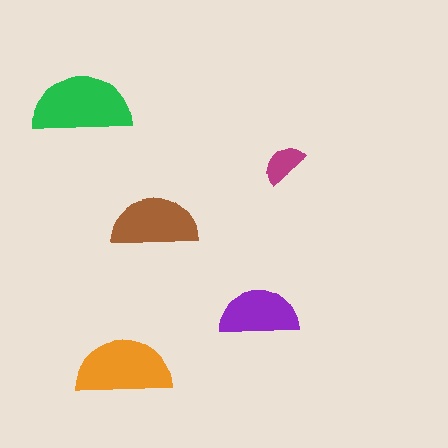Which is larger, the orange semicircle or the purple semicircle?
The orange one.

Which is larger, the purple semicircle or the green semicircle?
The green one.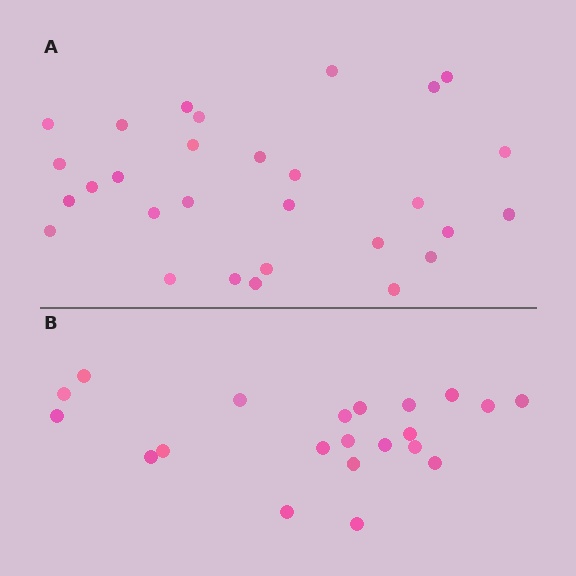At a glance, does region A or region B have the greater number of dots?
Region A (the top region) has more dots.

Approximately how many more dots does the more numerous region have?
Region A has roughly 8 or so more dots than region B.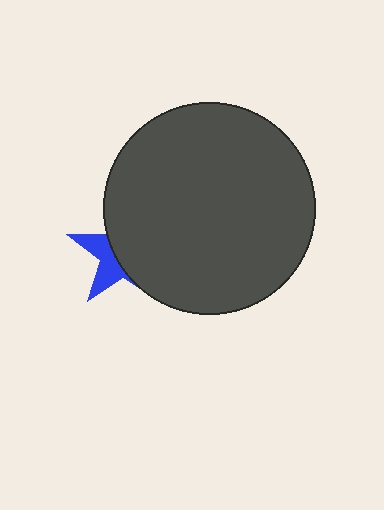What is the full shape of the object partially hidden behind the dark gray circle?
The partially hidden object is a blue star.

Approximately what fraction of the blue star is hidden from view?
Roughly 64% of the blue star is hidden behind the dark gray circle.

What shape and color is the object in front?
The object in front is a dark gray circle.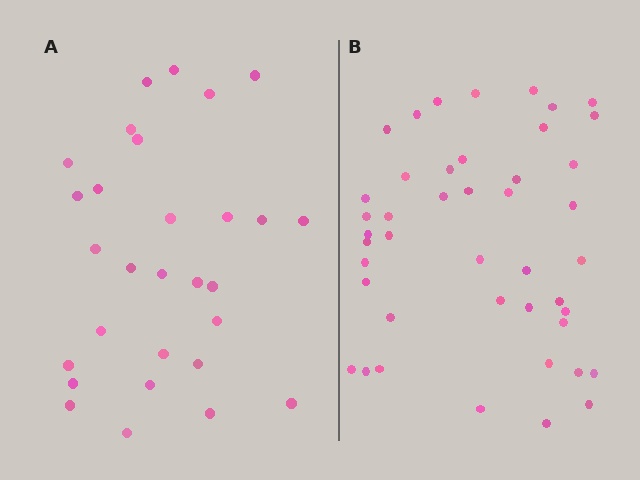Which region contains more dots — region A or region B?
Region B (the right region) has more dots.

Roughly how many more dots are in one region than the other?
Region B has approximately 15 more dots than region A.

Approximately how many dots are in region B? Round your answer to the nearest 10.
About 40 dots. (The exact count is 44, which rounds to 40.)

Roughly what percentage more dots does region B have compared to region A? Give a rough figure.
About 50% more.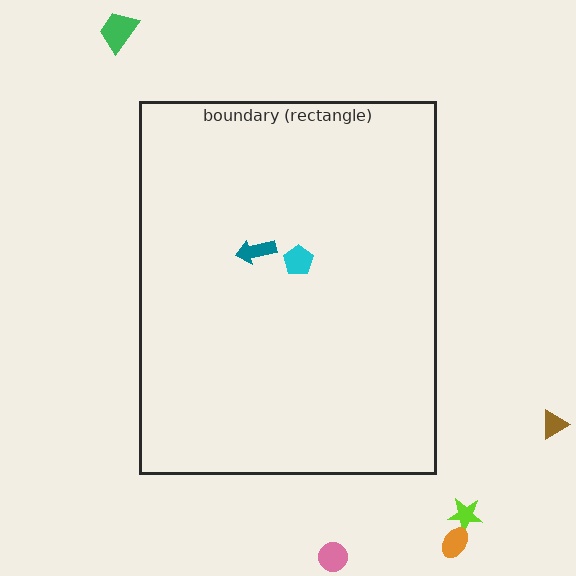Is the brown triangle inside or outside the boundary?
Outside.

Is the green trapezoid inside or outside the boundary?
Outside.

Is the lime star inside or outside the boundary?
Outside.